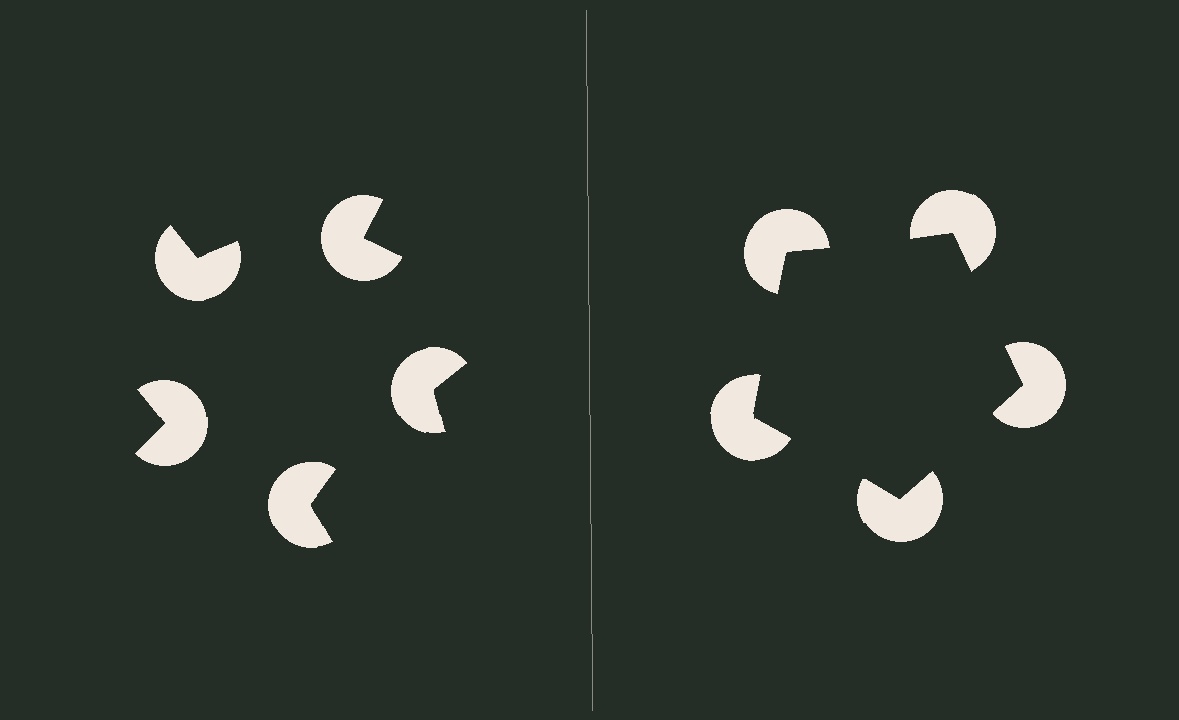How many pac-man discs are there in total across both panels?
10 — 5 on each side.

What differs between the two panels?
The pac-man discs are positioned identically on both sides; only the wedge orientations differ. On the right they align to a pentagon; on the left they are misaligned.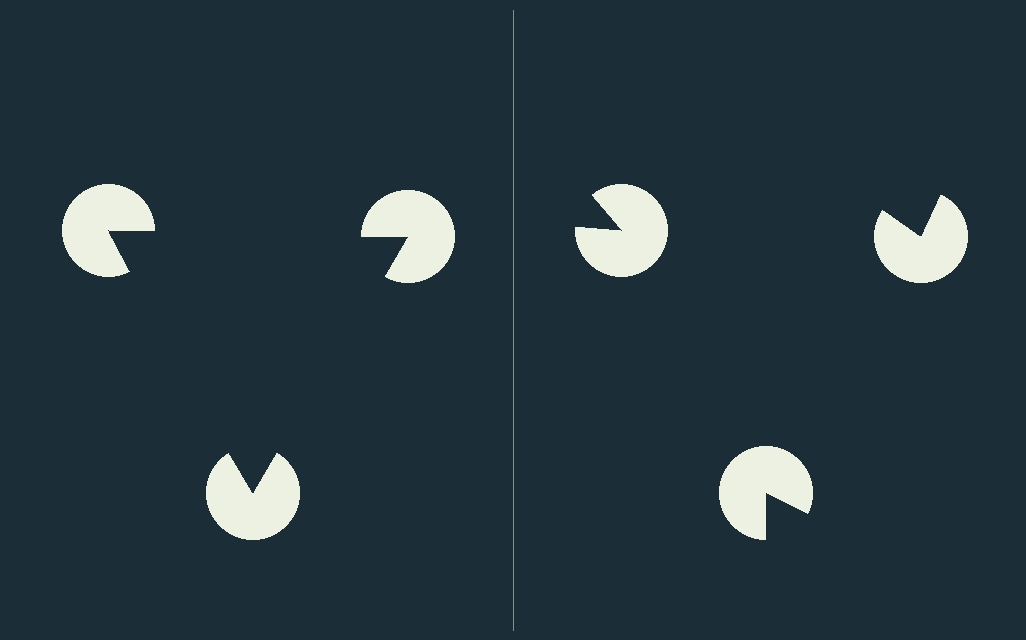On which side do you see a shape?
An illusory triangle appears on the left side. On the right side the wedge cuts are rotated, so no coherent shape forms.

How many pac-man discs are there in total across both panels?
6 — 3 on each side.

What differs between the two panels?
The pac-man discs are positioned identically on both sides; only the wedge orientations differ. On the left they align to a triangle; on the right they are misaligned.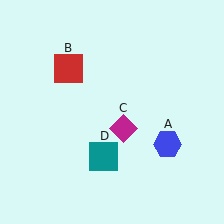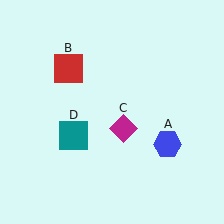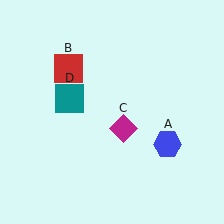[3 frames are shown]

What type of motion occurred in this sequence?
The teal square (object D) rotated clockwise around the center of the scene.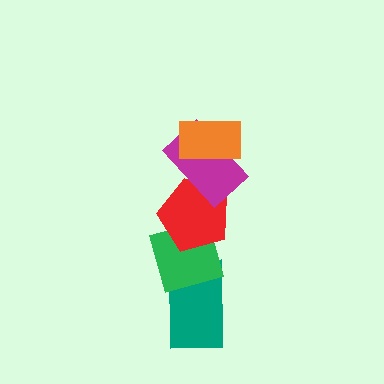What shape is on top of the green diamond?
The red pentagon is on top of the green diamond.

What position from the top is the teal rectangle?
The teal rectangle is 5th from the top.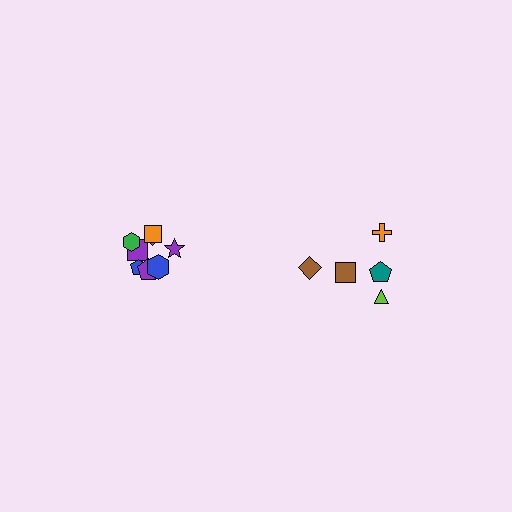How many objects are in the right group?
There are 5 objects.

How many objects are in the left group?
There are 8 objects.